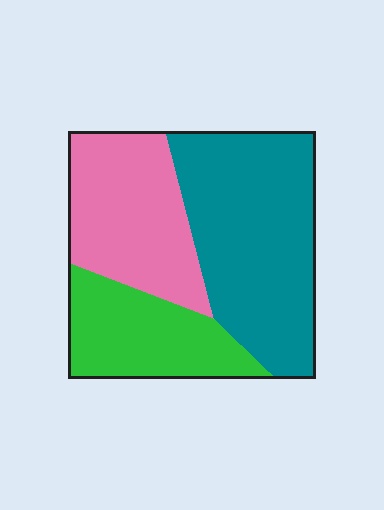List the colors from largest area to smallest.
From largest to smallest: teal, pink, green.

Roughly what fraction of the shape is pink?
Pink covers about 30% of the shape.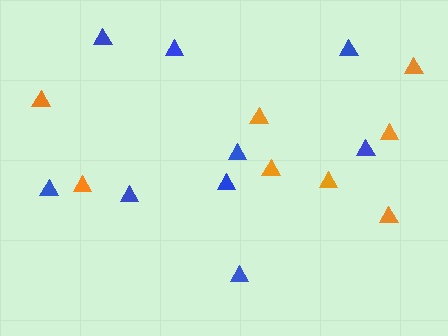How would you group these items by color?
There are 2 groups: one group of orange triangles (8) and one group of blue triangles (9).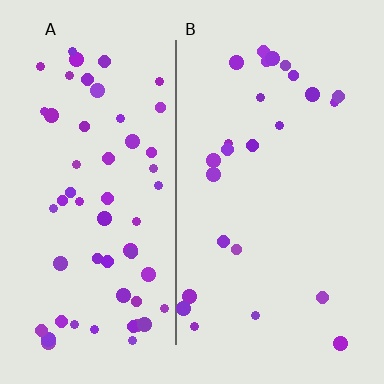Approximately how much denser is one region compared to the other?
Approximately 2.4× — region A over region B.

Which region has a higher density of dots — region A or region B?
A (the left).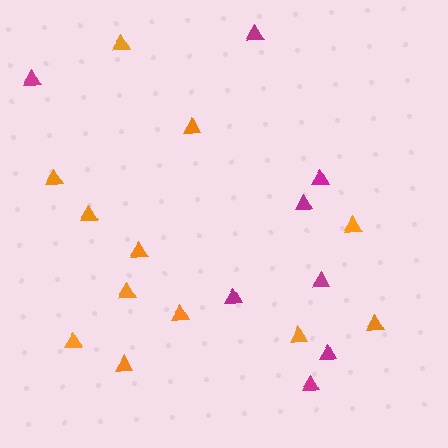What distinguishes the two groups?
There are 2 groups: one group of magenta triangles (8) and one group of orange triangles (12).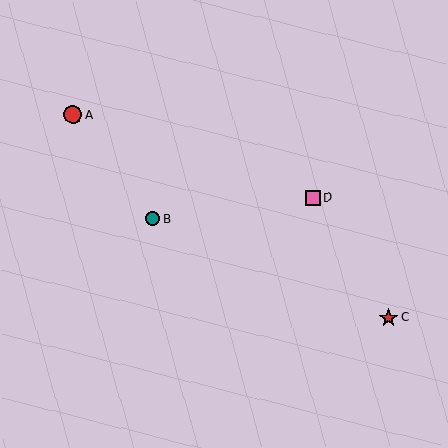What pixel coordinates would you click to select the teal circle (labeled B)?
Click at (153, 219) to select the teal circle B.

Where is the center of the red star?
The center of the red star is at (389, 318).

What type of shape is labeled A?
Shape A is a red circle.